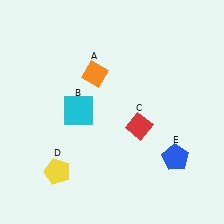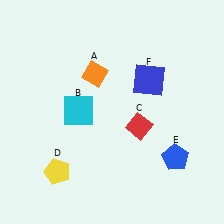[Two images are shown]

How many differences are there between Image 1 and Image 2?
There is 1 difference between the two images.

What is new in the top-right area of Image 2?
A blue square (F) was added in the top-right area of Image 2.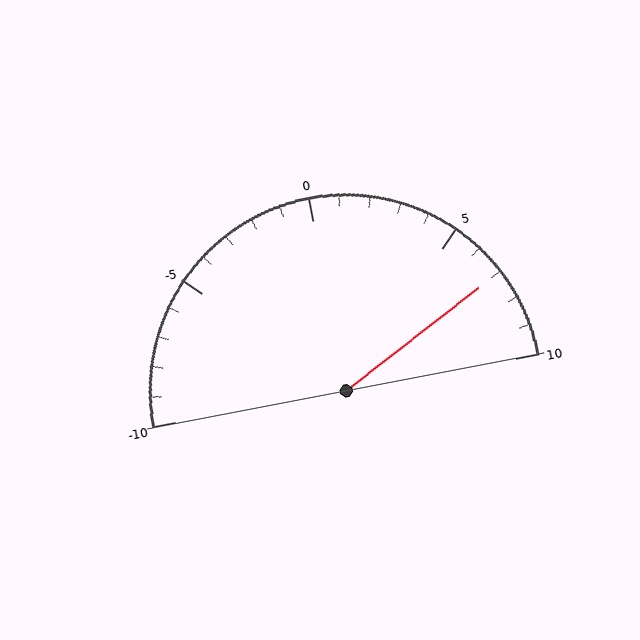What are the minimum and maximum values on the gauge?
The gauge ranges from -10 to 10.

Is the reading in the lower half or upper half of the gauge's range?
The reading is in the upper half of the range (-10 to 10).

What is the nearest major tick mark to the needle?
The nearest major tick mark is 5.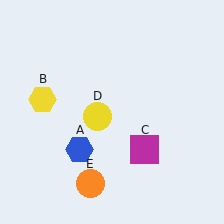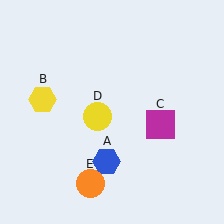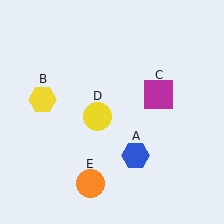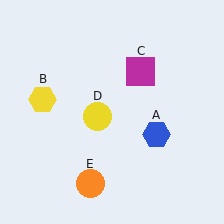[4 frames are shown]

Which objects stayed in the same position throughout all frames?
Yellow hexagon (object B) and yellow circle (object D) and orange circle (object E) remained stationary.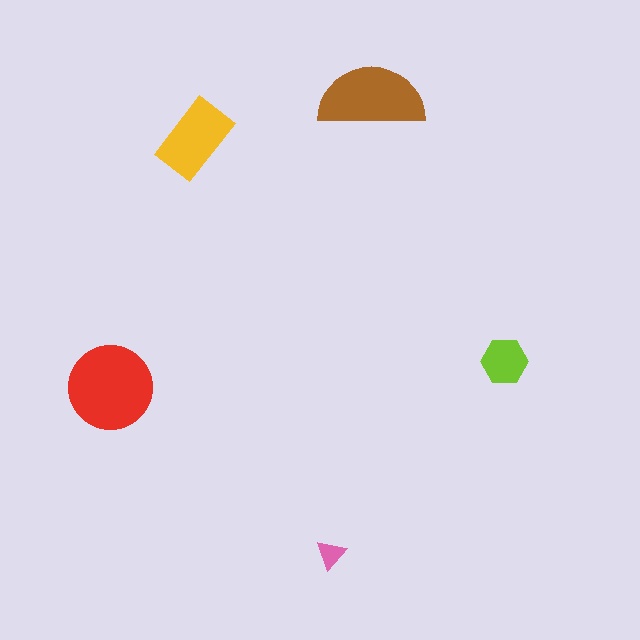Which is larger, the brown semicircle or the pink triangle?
The brown semicircle.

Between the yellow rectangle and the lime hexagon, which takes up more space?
The yellow rectangle.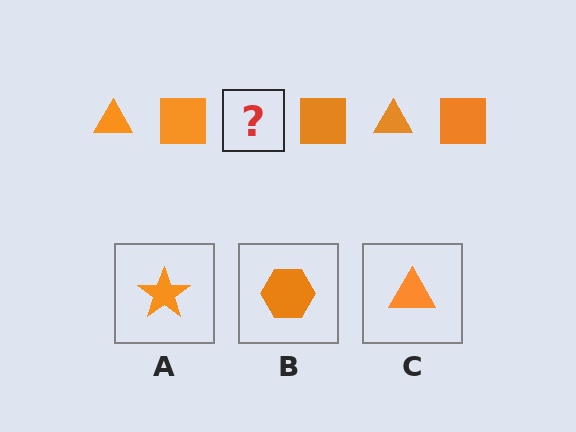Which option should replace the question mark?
Option C.